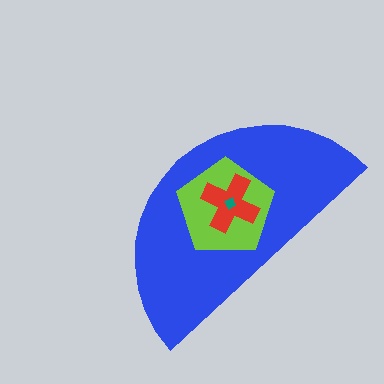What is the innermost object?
The teal diamond.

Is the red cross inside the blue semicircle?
Yes.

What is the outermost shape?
The blue semicircle.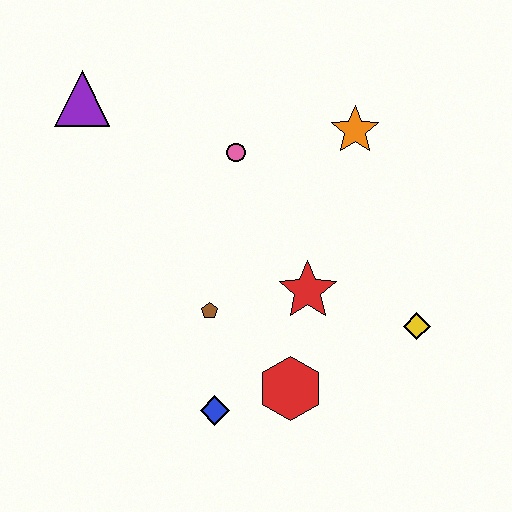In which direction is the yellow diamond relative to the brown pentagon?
The yellow diamond is to the right of the brown pentagon.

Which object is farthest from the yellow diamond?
The purple triangle is farthest from the yellow diamond.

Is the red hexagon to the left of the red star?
Yes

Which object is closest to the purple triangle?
The pink circle is closest to the purple triangle.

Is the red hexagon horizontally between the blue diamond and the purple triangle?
No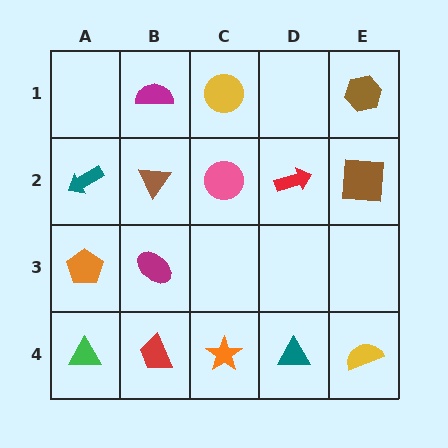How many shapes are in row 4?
5 shapes.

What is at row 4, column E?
A yellow semicircle.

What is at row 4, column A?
A green triangle.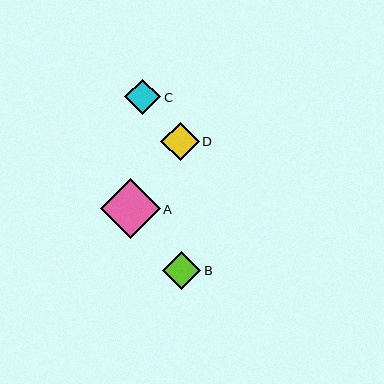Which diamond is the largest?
Diamond A is the largest with a size of approximately 60 pixels.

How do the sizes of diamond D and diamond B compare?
Diamond D and diamond B are approximately the same size.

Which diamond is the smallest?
Diamond C is the smallest with a size of approximately 36 pixels.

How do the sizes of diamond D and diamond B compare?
Diamond D and diamond B are approximately the same size.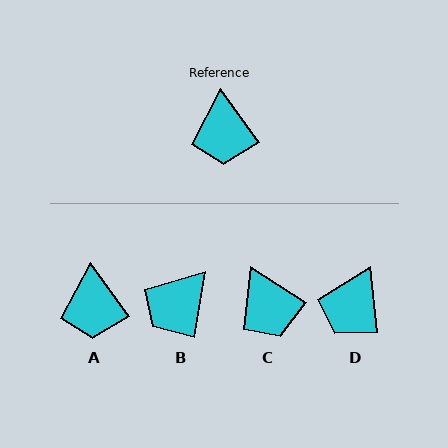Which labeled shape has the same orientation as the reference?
A.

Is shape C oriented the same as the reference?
No, it is off by about 21 degrees.